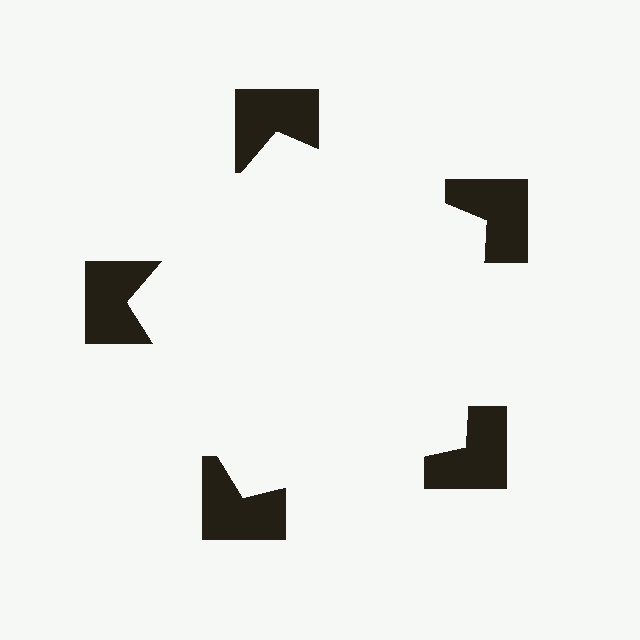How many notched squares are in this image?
There are 5 — one at each vertex of the illusory pentagon.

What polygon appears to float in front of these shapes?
An illusory pentagon — its edges are inferred from the aligned wedge cuts in the notched squares, not physically drawn.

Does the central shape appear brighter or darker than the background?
It typically appears slightly brighter than the background, even though no actual brightness change is drawn.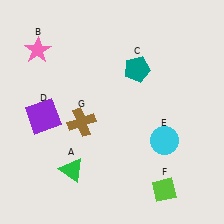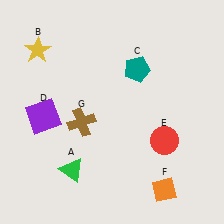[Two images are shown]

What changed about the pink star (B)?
In Image 1, B is pink. In Image 2, it changed to yellow.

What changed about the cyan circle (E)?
In Image 1, E is cyan. In Image 2, it changed to red.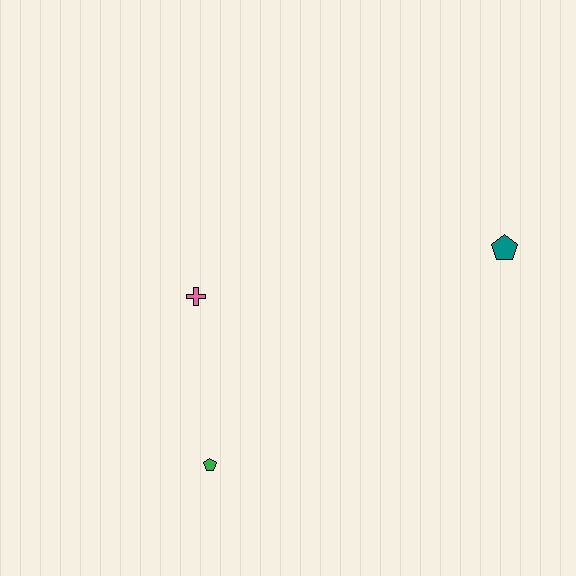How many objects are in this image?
There are 3 objects.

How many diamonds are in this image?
There are no diamonds.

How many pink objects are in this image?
There is 1 pink object.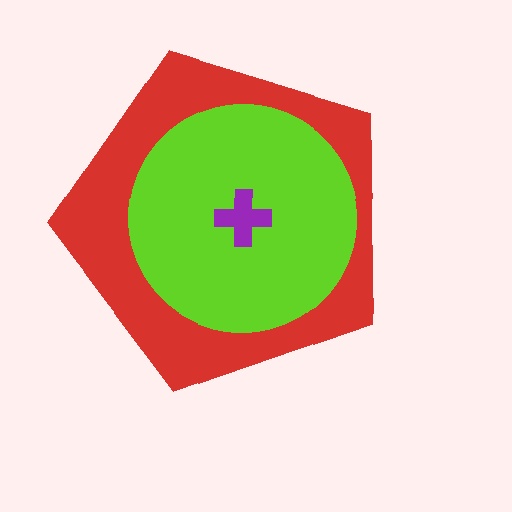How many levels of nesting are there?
3.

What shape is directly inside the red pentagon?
The lime circle.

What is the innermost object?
The purple cross.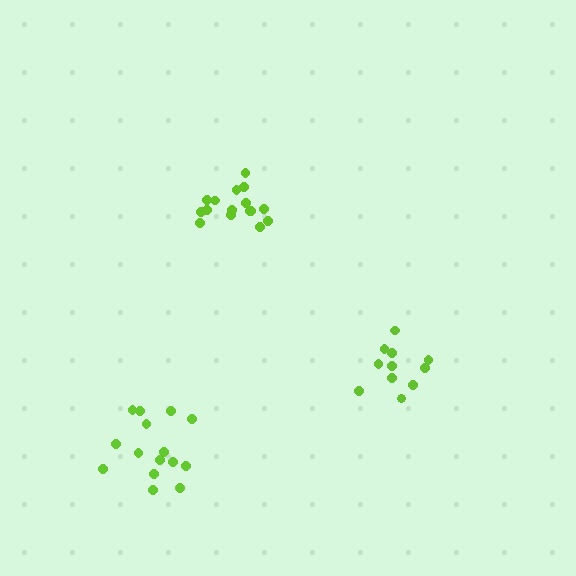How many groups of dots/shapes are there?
There are 3 groups.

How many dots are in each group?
Group 1: 11 dots, Group 2: 15 dots, Group 3: 16 dots (42 total).